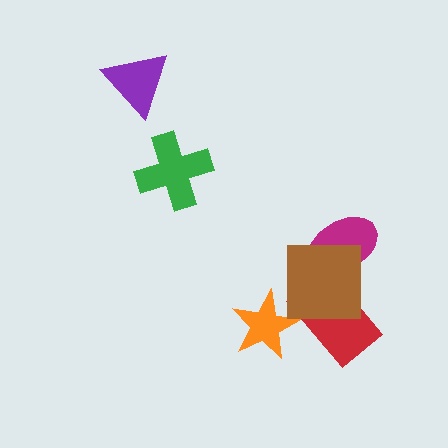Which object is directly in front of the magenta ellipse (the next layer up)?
The red rectangle is directly in front of the magenta ellipse.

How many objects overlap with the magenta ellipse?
2 objects overlap with the magenta ellipse.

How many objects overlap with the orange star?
1 object overlaps with the orange star.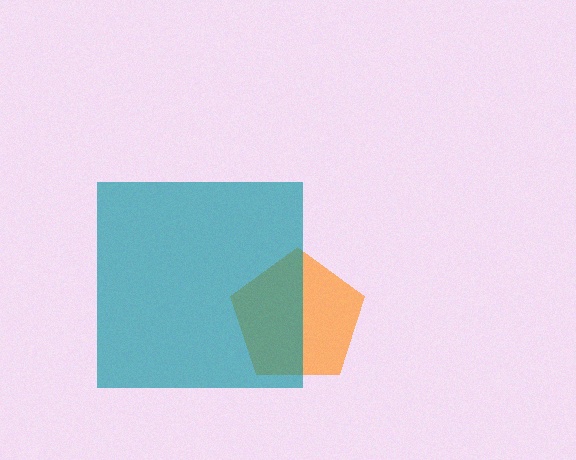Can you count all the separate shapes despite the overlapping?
Yes, there are 2 separate shapes.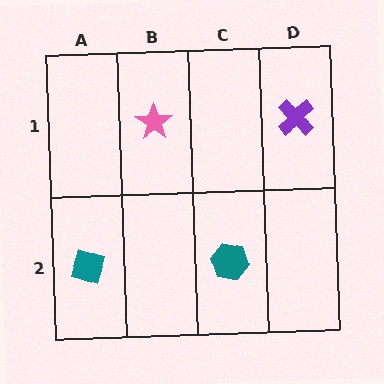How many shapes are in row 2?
2 shapes.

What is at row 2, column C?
A teal hexagon.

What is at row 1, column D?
A purple cross.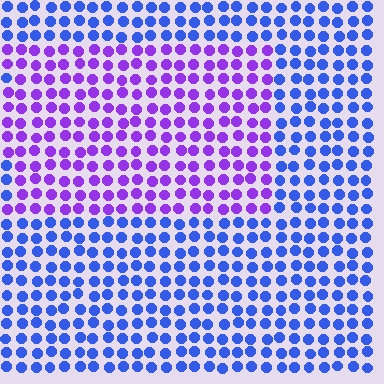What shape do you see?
I see a rectangle.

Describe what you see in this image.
The image is filled with small blue elements in a uniform arrangement. A rectangle-shaped region is visible where the elements are tinted to a slightly different hue, forming a subtle color boundary.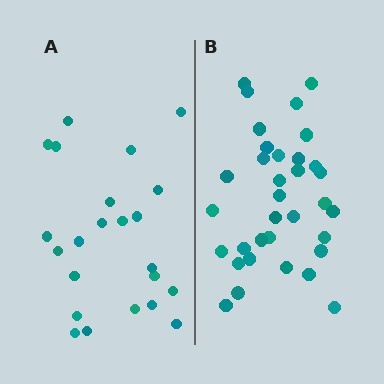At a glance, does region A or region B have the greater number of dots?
Region B (the right region) has more dots.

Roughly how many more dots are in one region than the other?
Region B has roughly 12 or so more dots than region A.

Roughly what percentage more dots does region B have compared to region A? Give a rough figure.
About 50% more.